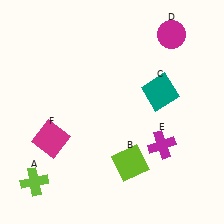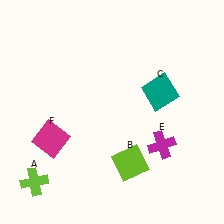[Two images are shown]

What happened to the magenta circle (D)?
The magenta circle (D) was removed in Image 2. It was in the top-right area of Image 1.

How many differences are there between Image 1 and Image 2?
There is 1 difference between the two images.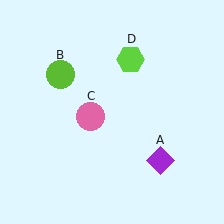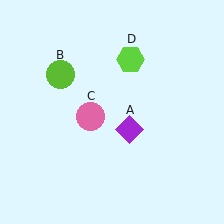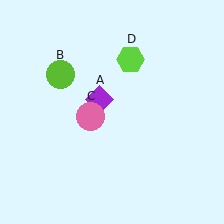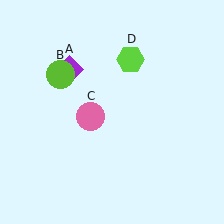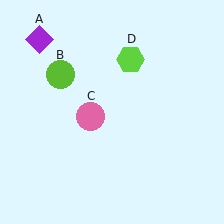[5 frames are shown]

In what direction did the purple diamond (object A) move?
The purple diamond (object A) moved up and to the left.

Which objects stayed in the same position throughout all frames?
Lime circle (object B) and pink circle (object C) and lime hexagon (object D) remained stationary.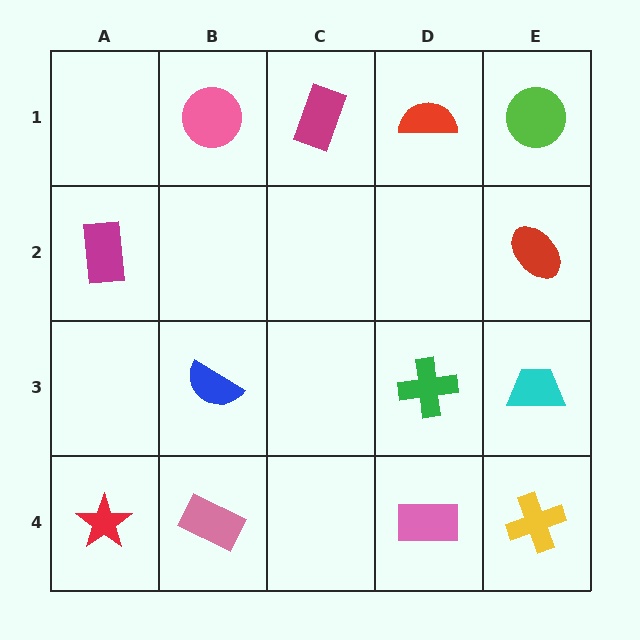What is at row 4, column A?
A red star.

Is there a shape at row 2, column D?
No, that cell is empty.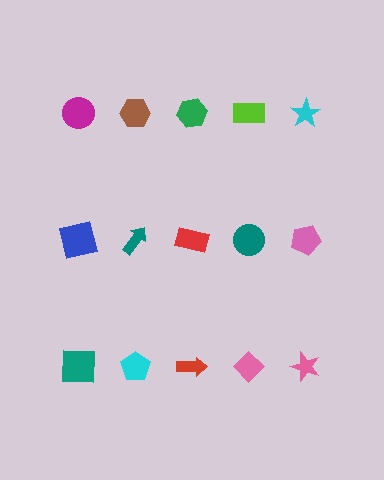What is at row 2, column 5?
A pink pentagon.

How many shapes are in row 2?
5 shapes.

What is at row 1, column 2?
A brown hexagon.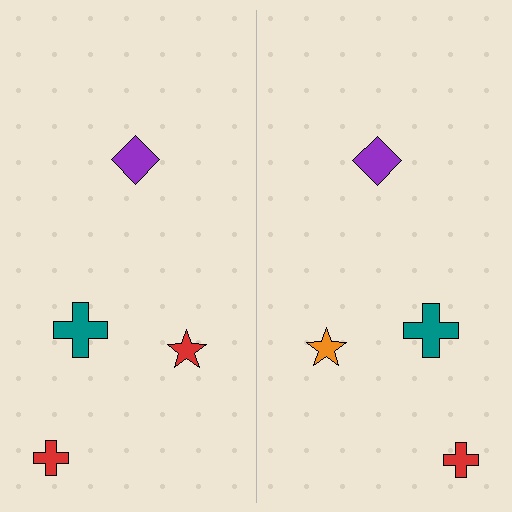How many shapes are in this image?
There are 8 shapes in this image.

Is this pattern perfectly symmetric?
No, the pattern is not perfectly symmetric. The orange star on the right side breaks the symmetry — its mirror counterpart is red.